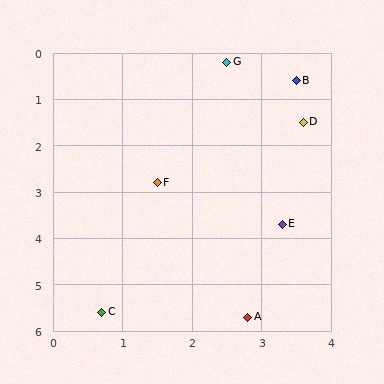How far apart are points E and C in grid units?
Points E and C are about 3.2 grid units apart.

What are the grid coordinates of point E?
Point E is at approximately (3.3, 3.7).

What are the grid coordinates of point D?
Point D is at approximately (3.6, 1.5).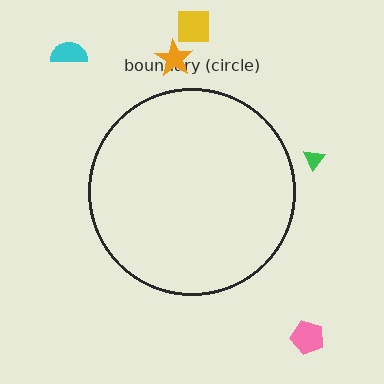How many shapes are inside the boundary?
0 inside, 5 outside.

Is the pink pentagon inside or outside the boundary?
Outside.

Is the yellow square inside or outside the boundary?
Outside.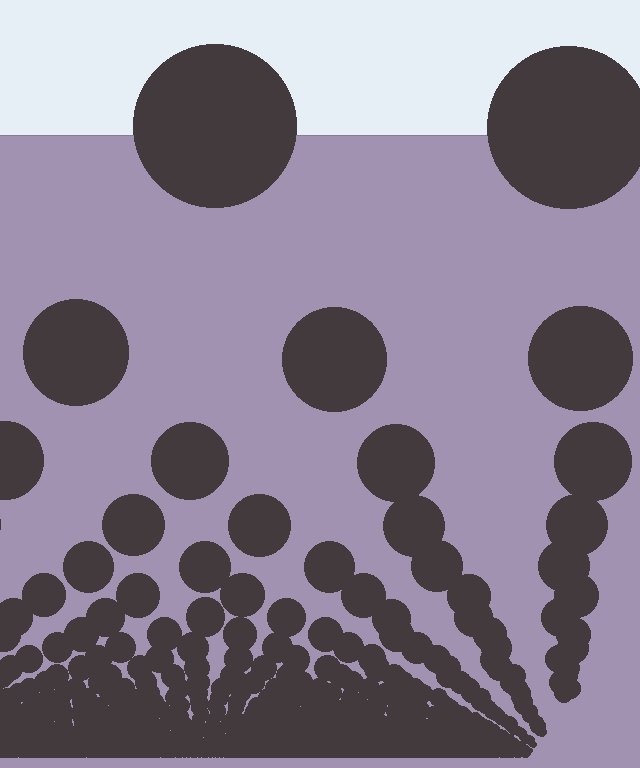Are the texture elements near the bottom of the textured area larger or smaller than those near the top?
Smaller. The gradient is inverted — elements near the bottom are smaller and denser.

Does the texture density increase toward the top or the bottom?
Density increases toward the bottom.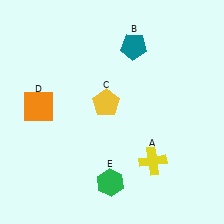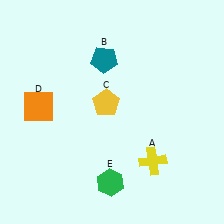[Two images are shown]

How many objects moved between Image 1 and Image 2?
1 object moved between the two images.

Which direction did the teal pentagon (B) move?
The teal pentagon (B) moved left.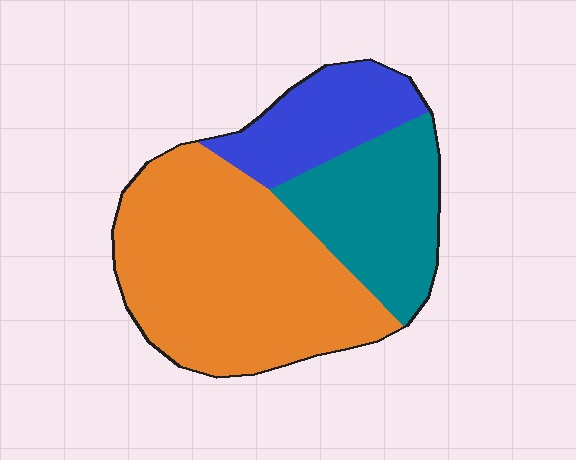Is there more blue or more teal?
Teal.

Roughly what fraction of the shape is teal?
Teal takes up between a quarter and a half of the shape.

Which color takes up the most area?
Orange, at roughly 55%.